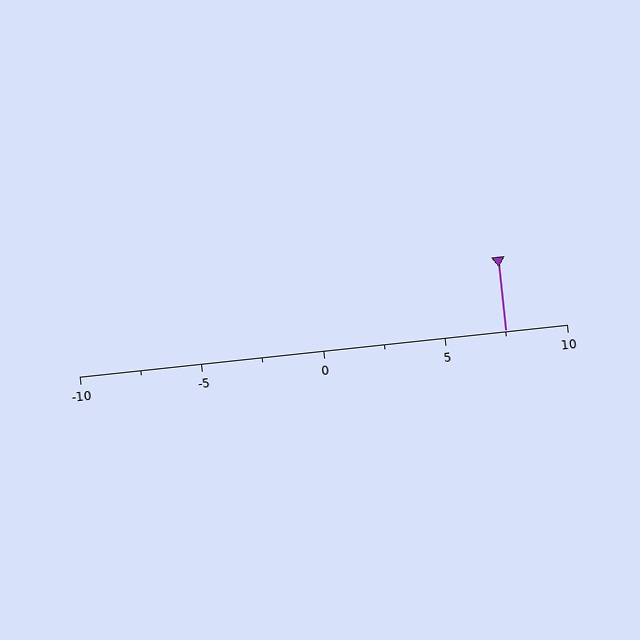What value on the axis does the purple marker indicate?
The marker indicates approximately 7.5.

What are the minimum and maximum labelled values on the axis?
The axis runs from -10 to 10.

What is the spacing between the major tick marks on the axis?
The major ticks are spaced 5 apart.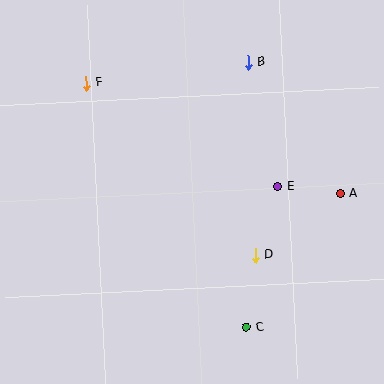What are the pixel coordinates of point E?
Point E is at (278, 187).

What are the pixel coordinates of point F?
Point F is at (86, 83).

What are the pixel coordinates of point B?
Point B is at (248, 62).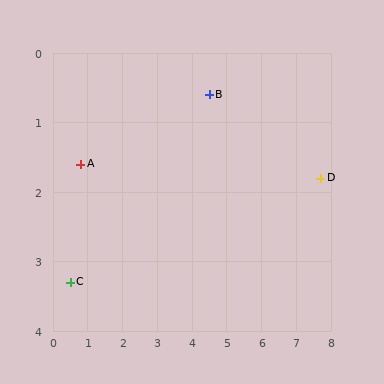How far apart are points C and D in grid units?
Points C and D are about 7.4 grid units apart.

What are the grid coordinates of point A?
Point A is at approximately (0.8, 1.6).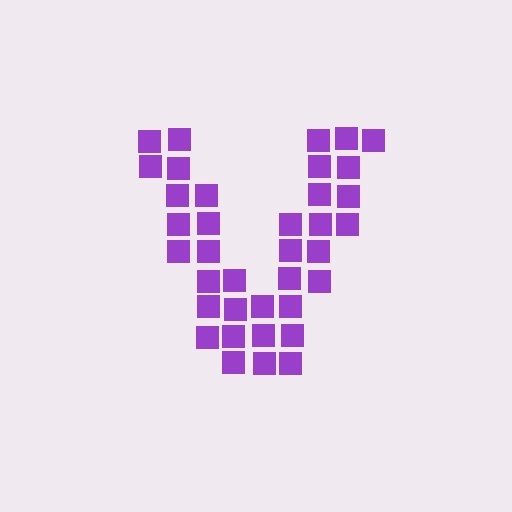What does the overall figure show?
The overall figure shows the letter V.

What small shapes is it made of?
It is made of small squares.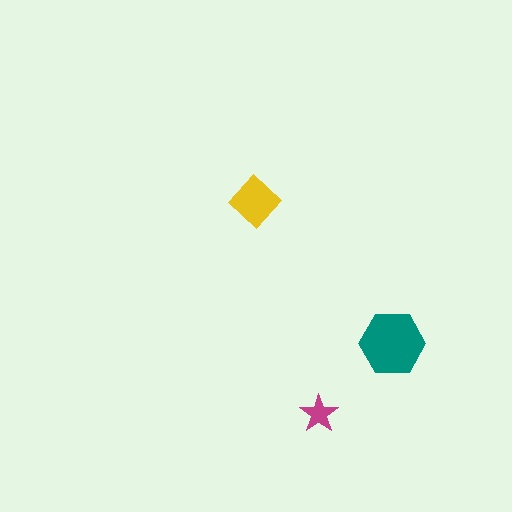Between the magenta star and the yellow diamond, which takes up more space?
The yellow diamond.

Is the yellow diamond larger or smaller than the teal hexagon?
Smaller.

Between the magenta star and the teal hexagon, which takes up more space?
The teal hexagon.